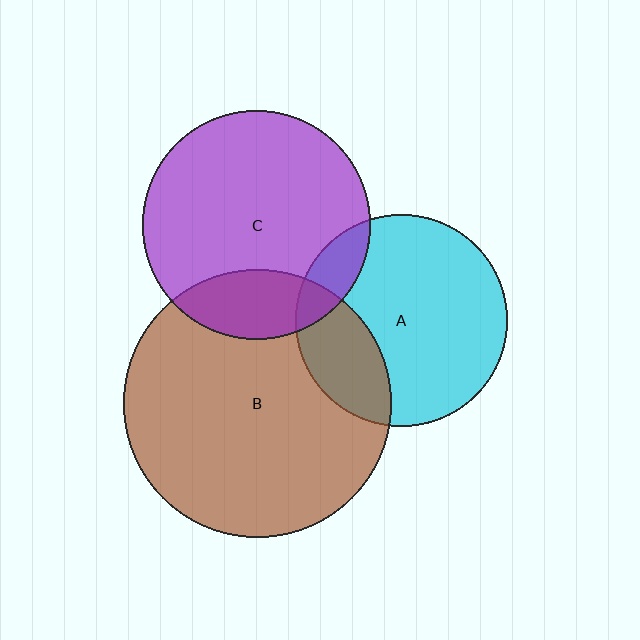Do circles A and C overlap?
Yes.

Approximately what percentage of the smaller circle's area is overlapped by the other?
Approximately 10%.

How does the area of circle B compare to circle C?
Approximately 1.4 times.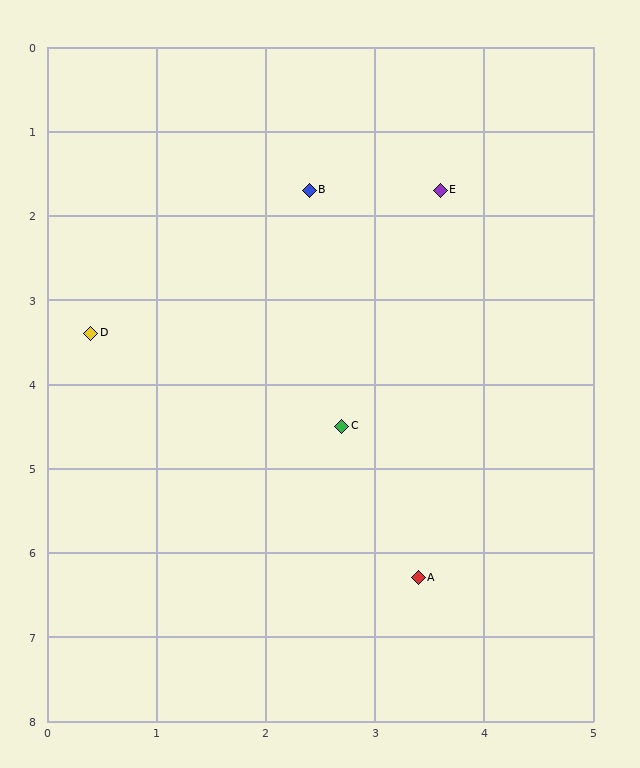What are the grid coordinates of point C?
Point C is at approximately (2.7, 4.5).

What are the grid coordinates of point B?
Point B is at approximately (2.4, 1.7).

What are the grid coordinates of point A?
Point A is at approximately (3.4, 6.3).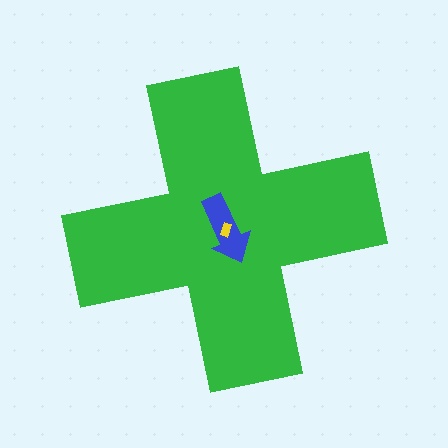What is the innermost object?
The yellow rectangle.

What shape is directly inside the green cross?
The blue arrow.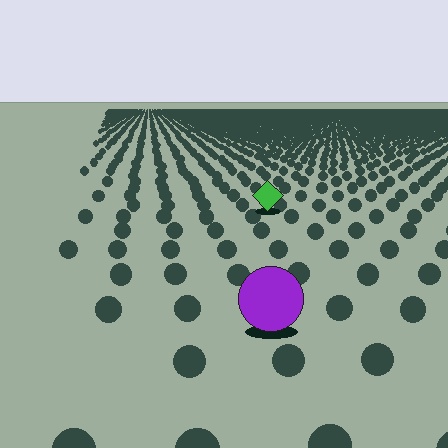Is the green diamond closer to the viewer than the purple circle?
No. The purple circle is closer — you can tell from the texture gradient: the ground texture is coarser near it.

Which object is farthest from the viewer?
The green diamond is farthest from the viewer. It appears smaller and the ground texture around it is denser.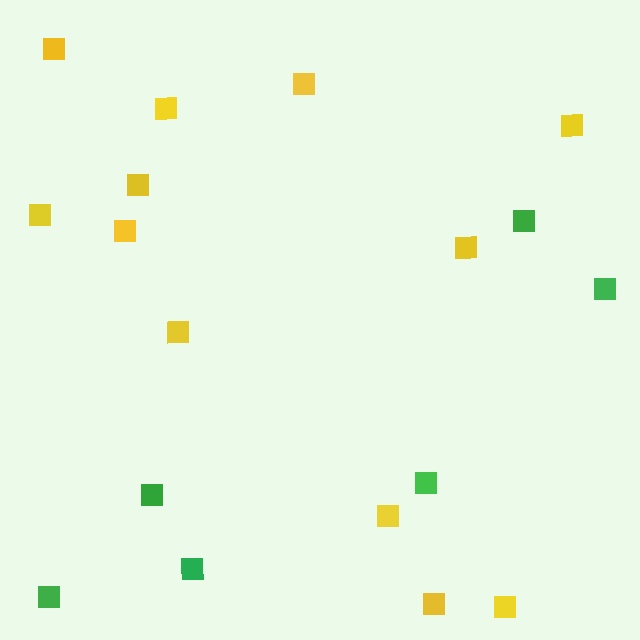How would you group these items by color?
There are 2 groups: one group of green squares (6) and one group of yellow squares (12).